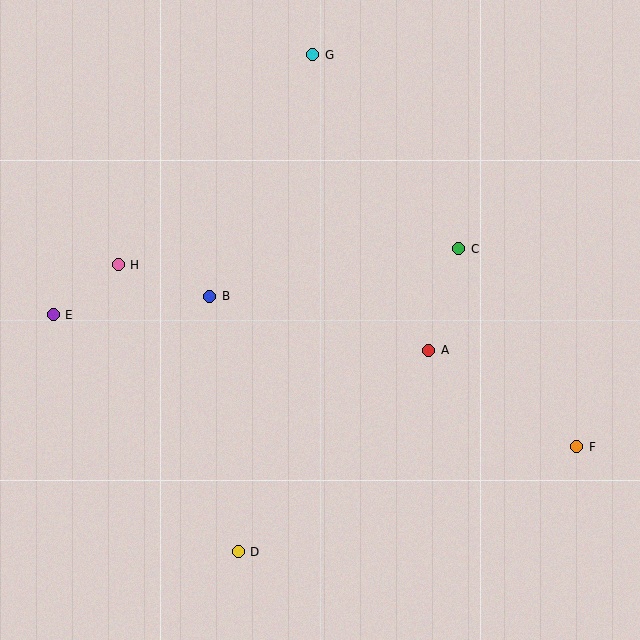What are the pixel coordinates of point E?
Point E is at (53, 315).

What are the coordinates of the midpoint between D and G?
The midpoint between D and G is at (275, 303).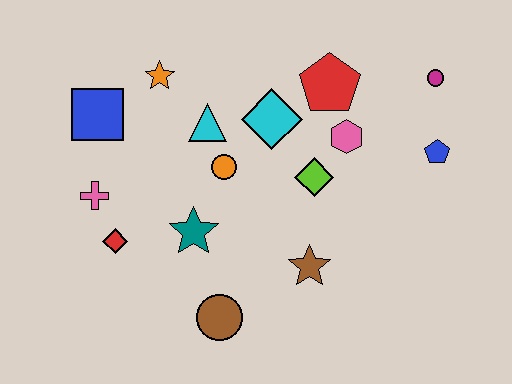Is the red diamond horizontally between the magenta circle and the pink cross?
Yes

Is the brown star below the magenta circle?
Yes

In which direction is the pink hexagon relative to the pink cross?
The pink hexagon is to the right of the pink cross.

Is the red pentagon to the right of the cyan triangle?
Yes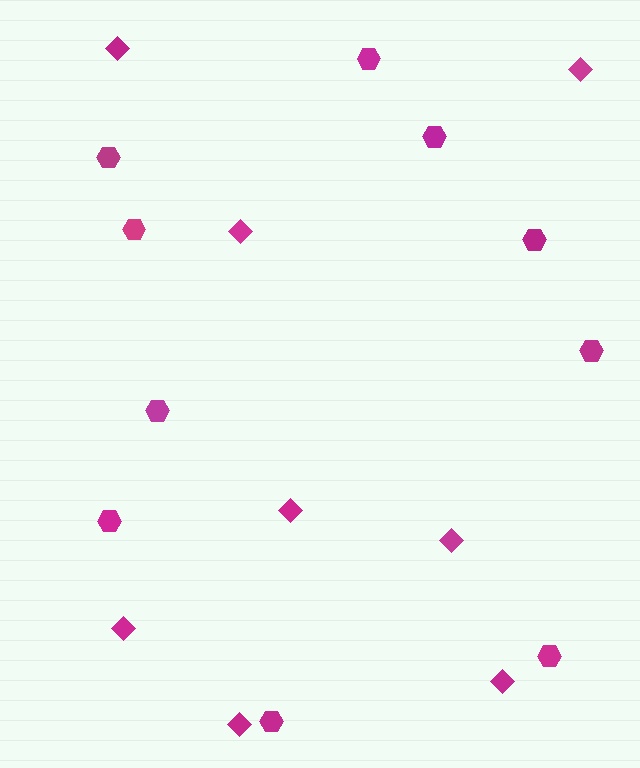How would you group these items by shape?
There are 2 groups: one group of diamonds (8) and one group of hexagons (10).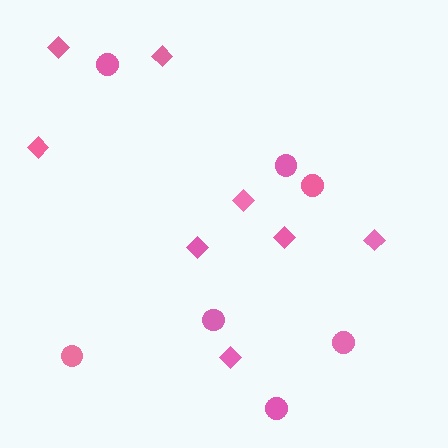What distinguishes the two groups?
There are 2 groups: one group of diamonds (8) and one group of circles (7).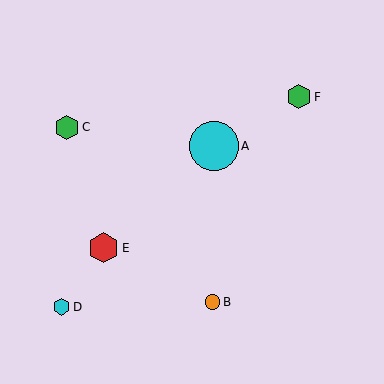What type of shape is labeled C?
Shape C is a green hexagon.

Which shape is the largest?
The cyan circle (labeled A) is the largest.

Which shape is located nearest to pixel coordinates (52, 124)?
The green hexagon (labeled C) at (67, 127) is nearest to that location.